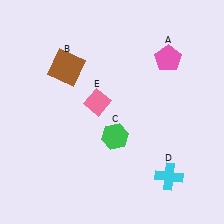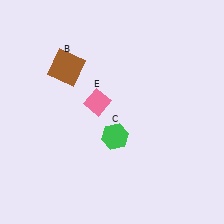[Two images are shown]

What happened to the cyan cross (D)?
The cyan cross (D) was removed in Image 2. It was in the bottom-right area of Image 1.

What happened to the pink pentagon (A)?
The pink pentagon (A) was removed in Image 2. It was in the top-right area of Image 1.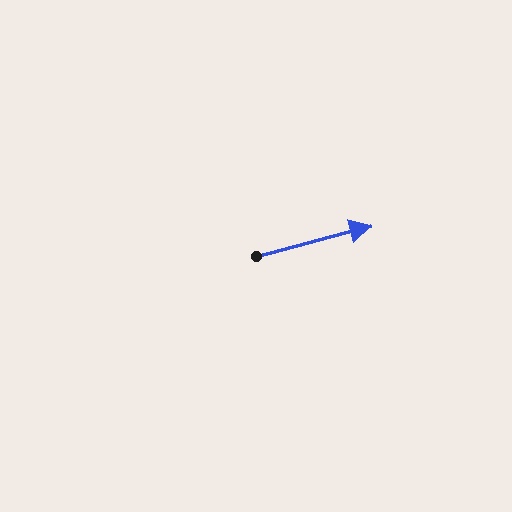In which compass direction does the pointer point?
East.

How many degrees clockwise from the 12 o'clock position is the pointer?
Approximately 75 degrees.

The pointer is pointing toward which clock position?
Roughly 3 o'clock.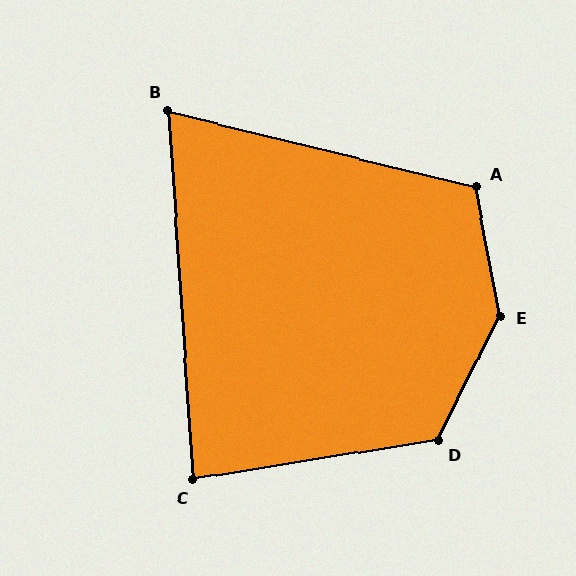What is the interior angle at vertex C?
Approximately 85 degrees (acute).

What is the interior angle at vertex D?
Approximately 126 degrees (obtuse).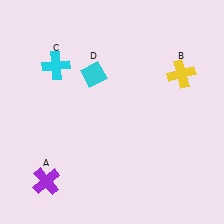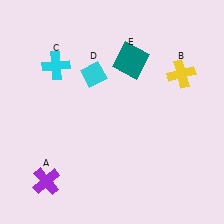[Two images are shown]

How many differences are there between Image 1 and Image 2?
There is 1 difference between the two images.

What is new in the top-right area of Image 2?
A teal square (E) was added in the top-right area of Image 2.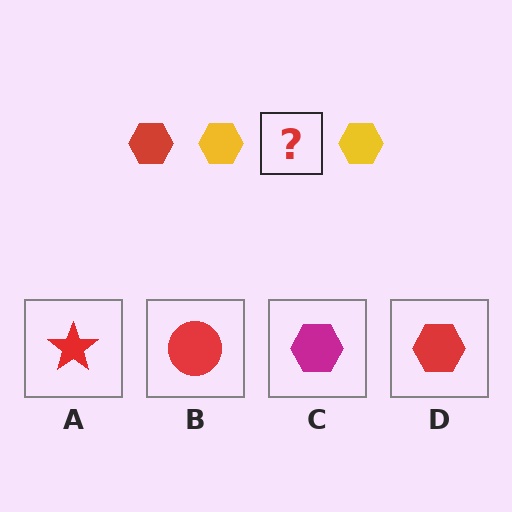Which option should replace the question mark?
Option D.